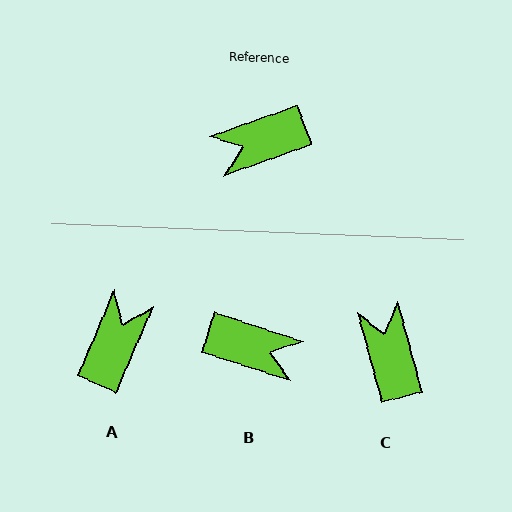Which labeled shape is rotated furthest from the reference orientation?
B, about 142 degrees away.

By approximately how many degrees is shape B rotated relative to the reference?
Approximately 142 degrees counter-clockwise.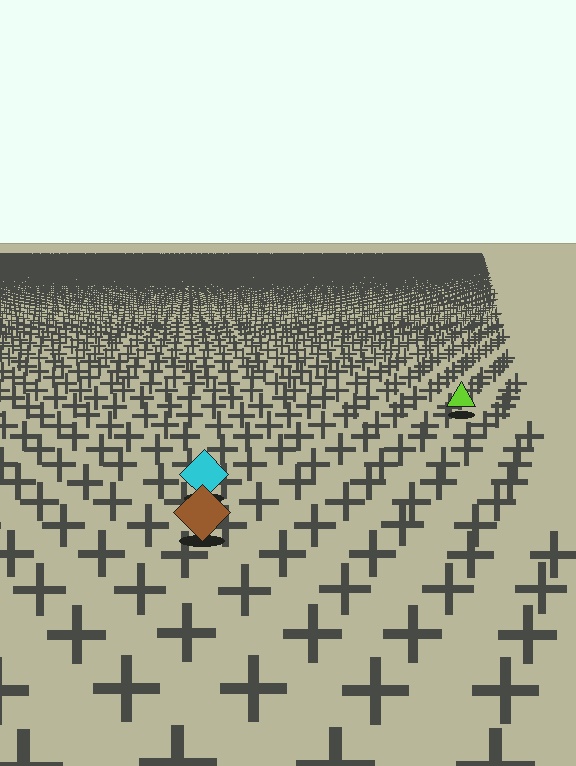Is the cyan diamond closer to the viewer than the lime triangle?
Yes. The cyan diamond is closer — you can tell from the texture gradient: the ground texture is coarser near it.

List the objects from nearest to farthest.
From nearest to farthest: the brown diamond, the cyan diamond, the lime triangle.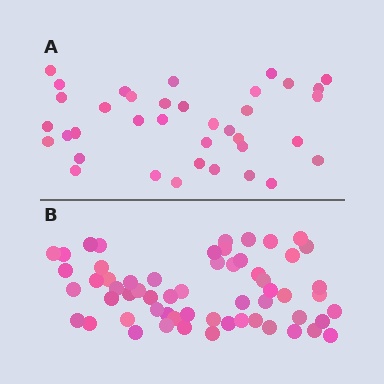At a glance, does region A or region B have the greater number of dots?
Region B (the bottom region) has more dots.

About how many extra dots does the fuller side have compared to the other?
Region B has approximately 20 more dots than region A.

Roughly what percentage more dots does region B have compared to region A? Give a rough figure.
About 60% more.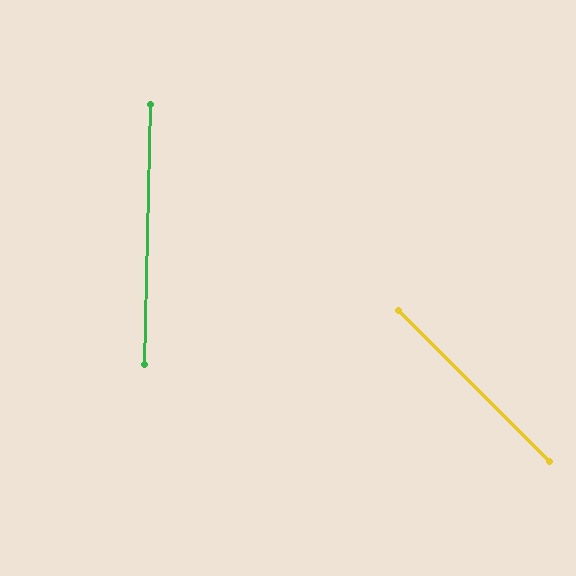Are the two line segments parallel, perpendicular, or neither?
Neither parallel nor perpendicular — they differ by about 46°.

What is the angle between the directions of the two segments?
Approximately 46 degrees.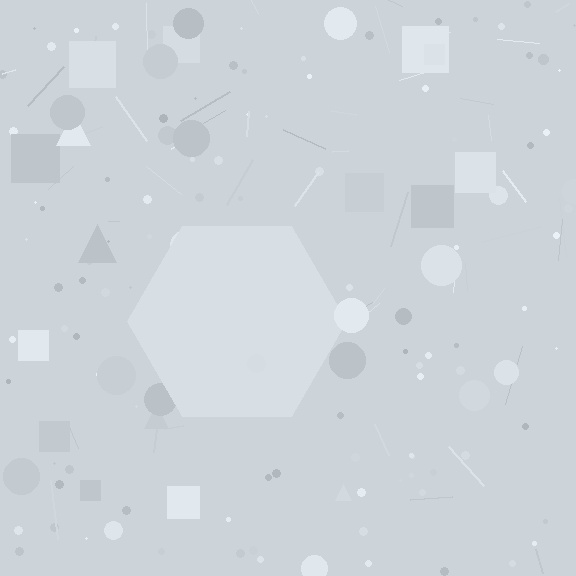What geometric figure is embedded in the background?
A hexagon is embedded in the background.